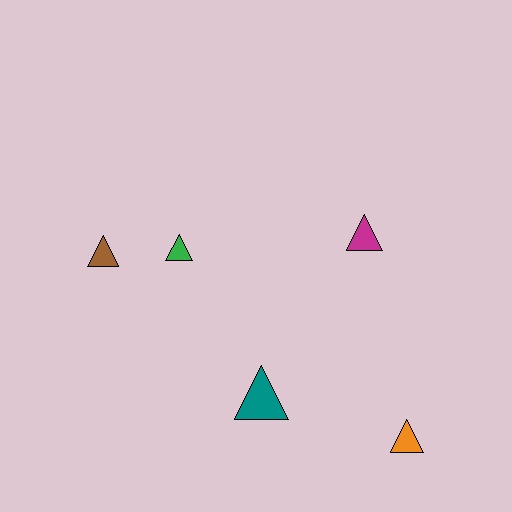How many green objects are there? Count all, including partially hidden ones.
There is 1 green object.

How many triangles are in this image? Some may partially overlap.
There are 5 triangles.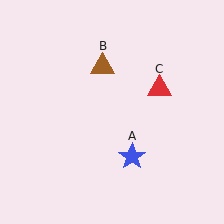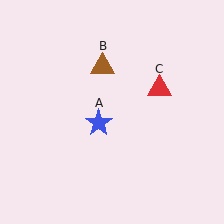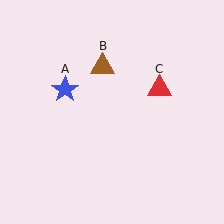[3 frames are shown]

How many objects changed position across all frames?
1 object changed position: blue star (object A).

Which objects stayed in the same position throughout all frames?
Brown triangle (object B) and red triangle (object C) remained stationary.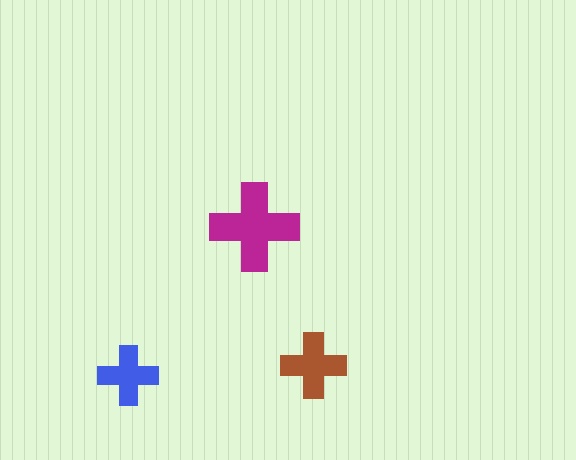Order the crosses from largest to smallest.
the magenta one, the brown one, the blue one.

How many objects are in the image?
There are 3 objects in the image.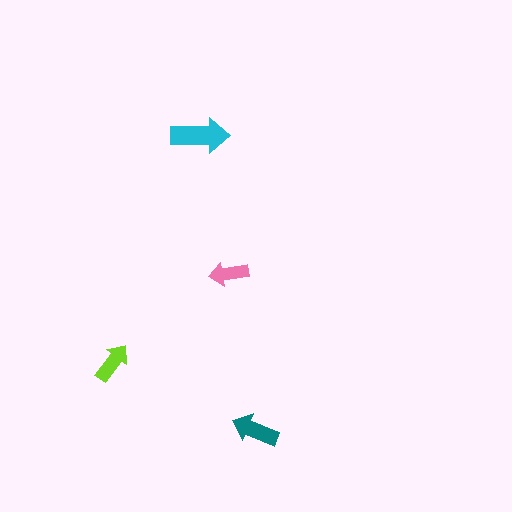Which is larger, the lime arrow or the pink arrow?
The lime one.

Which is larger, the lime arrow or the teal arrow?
The teal one.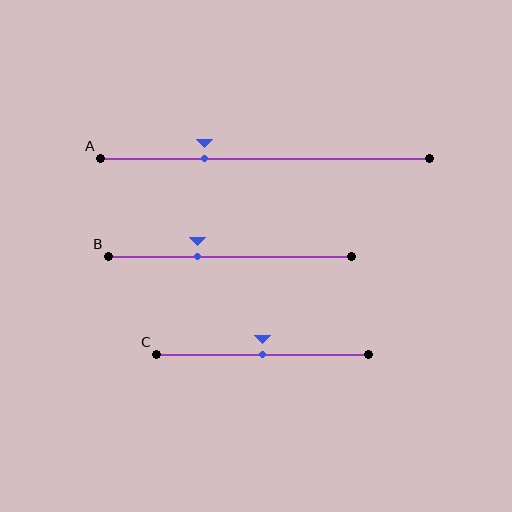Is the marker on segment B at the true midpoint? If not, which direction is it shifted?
No, the marker on segment B is shifted to the left by about 13% of the segment length.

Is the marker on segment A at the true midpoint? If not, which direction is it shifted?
No, the marker on segment A is shifted to the left by about 18% of the segment length.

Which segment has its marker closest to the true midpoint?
Segment C has its marker closest to the true midpoint.